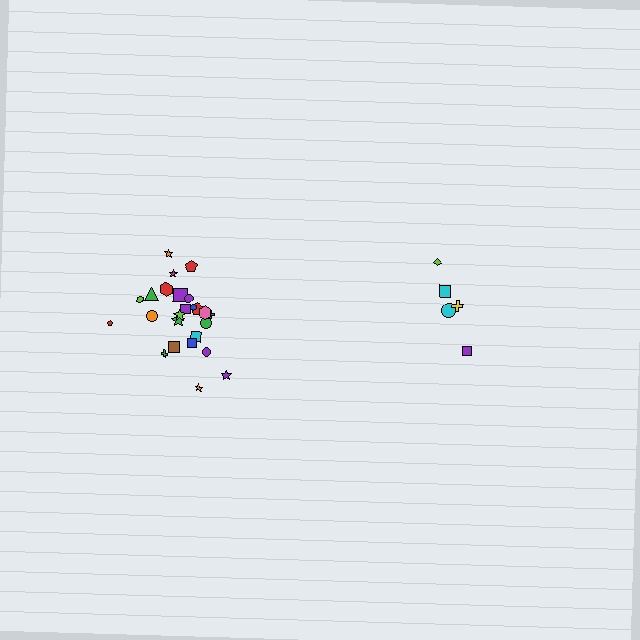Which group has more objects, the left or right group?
The left group.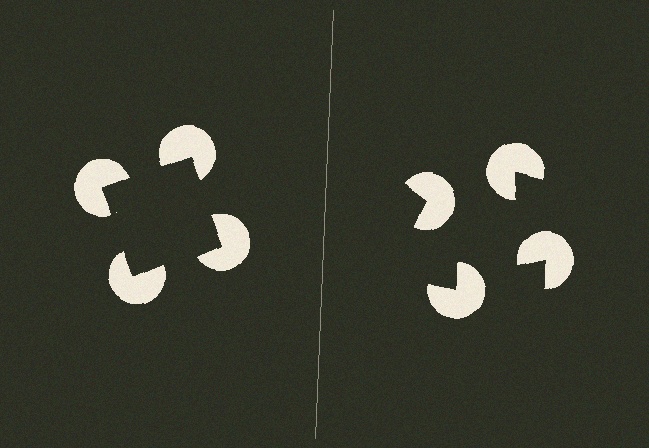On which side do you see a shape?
An illusory square appears on the left side. On the right side the wedge cuts are rotated, so no coherent shape forms.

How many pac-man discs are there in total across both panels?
8 — 4 on each side.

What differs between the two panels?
The pac-man discs are positioned identically on both sides; only the wedge orientations differ. On the left they align to a square; on the right they are misaligned.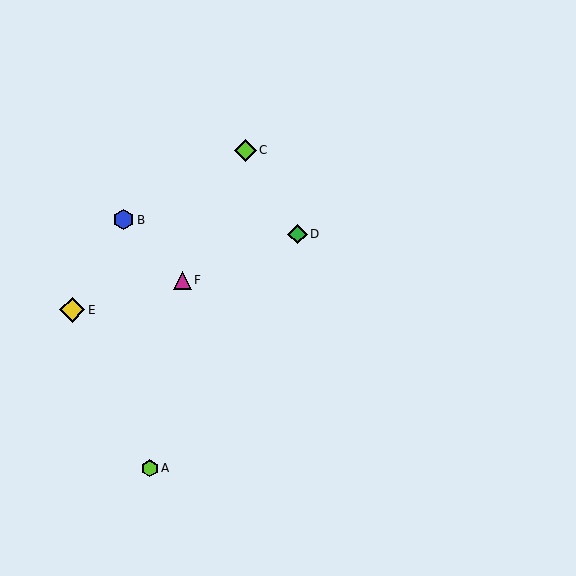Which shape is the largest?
The yellow diamond (labeled E) is the largest.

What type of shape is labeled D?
Shape D is a green diamond.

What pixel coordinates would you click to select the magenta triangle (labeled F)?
Click at (182, 280) to select the magenta triangle F.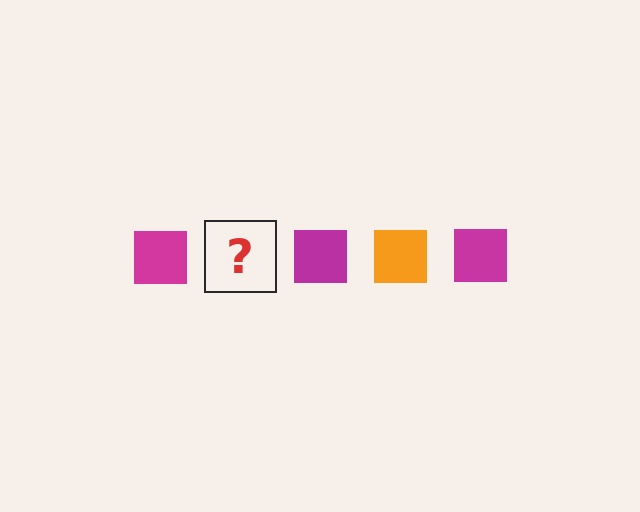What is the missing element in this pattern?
The missing element is an orange square.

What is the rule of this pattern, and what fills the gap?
The rule is that the pattern cycles through magenta, orange squares. The gap should be filled with an orange square.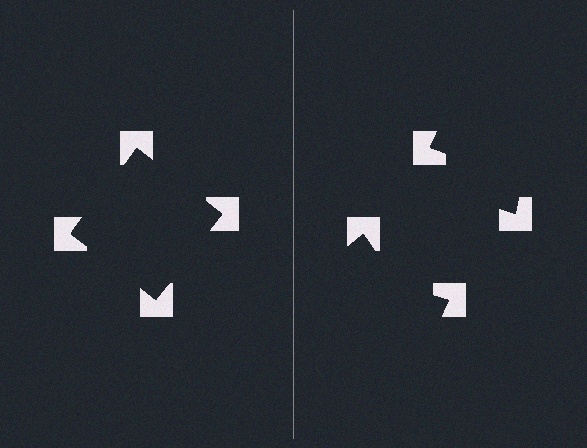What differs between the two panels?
The notched squares are positioned identically on both sides; only the wedge orientations differ. On the left they align to a square; on the right they are misaligned.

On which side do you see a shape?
An illusory square appears on the left side. On the right side the wedge cuts are rotated, so no coherent shape forms.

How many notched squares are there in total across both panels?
8 — 4 on each side.